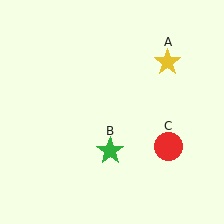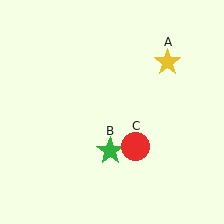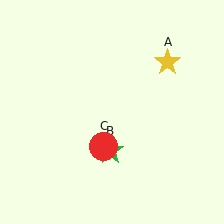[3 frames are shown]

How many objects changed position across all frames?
1 object changed position: red circle (object C).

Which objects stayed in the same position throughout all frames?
Yellow star (object A) and green star (object B) remained stationary.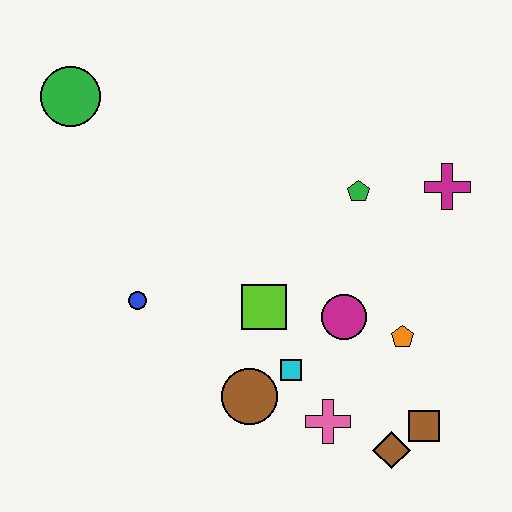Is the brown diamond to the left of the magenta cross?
Yes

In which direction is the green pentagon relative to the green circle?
The green pentagon is to the right of the green circle.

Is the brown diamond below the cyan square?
Yes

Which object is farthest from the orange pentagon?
The green circle is farthest from the orange pentagon.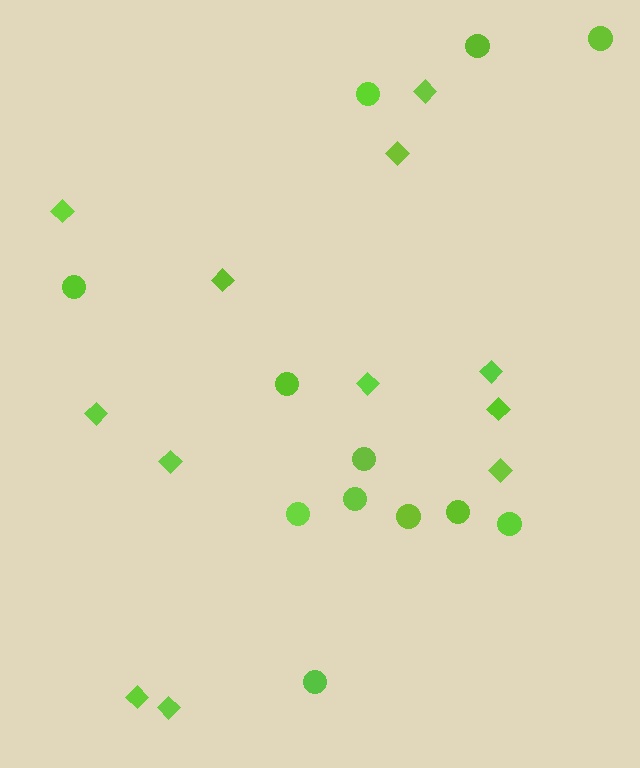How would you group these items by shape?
There are 2 groups: one group of circles (12) and one group of diamonds (12).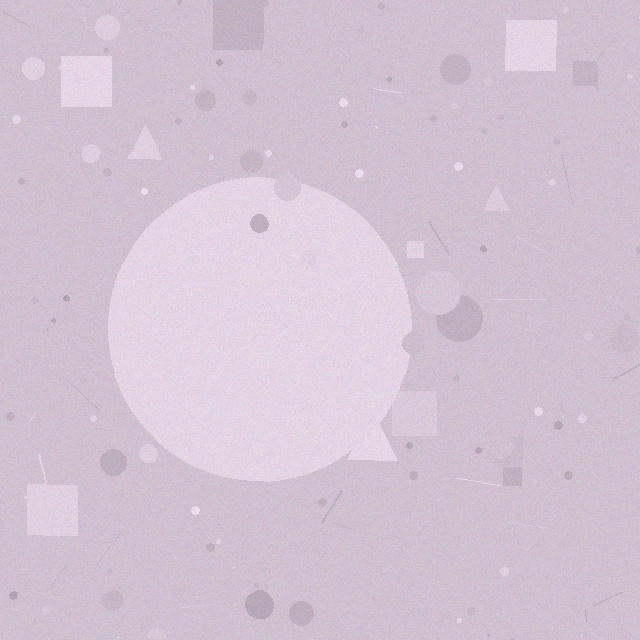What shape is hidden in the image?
A circle is hidden in the image.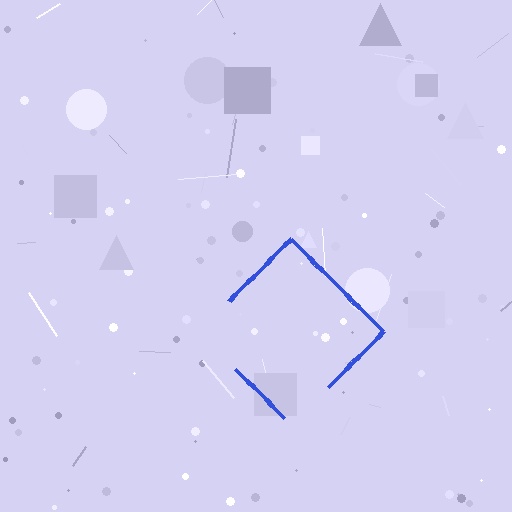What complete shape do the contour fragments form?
The contour fragments form a diamond.